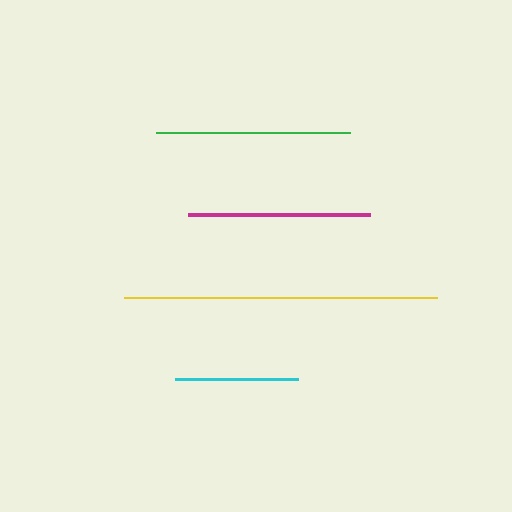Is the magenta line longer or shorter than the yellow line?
The yellow line is longer than the magenta line.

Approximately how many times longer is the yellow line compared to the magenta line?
The yellow line is approximately 1.7 times the length of the magenta line.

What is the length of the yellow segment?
The yellow segment is approximately 313 pixels long.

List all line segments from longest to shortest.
From longest to shortest: yellow, green, magenta, cyan.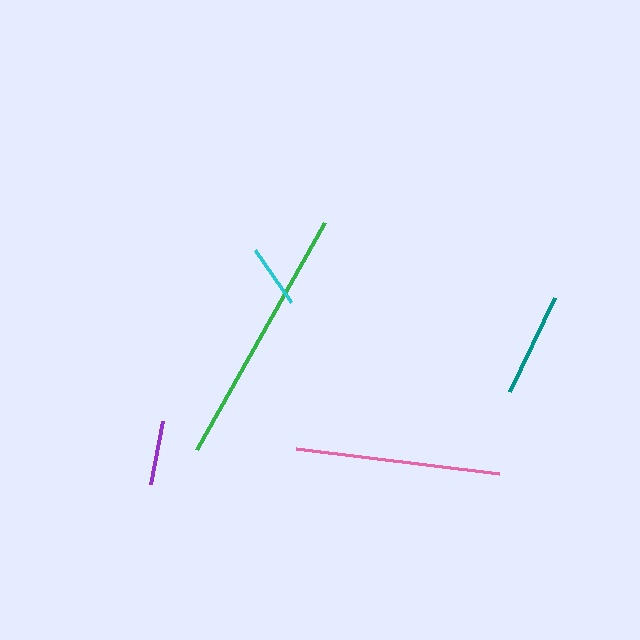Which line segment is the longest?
The green line is the longest at approximately 260 pixels.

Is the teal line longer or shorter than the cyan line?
The teal line is longer than the cyan line.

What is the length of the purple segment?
The purple segment is approximately 65 pixels long.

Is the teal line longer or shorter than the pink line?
The pink line is longer than the teal line.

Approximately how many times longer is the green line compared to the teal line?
The green line is approximately 2.5 times the length of the teal line.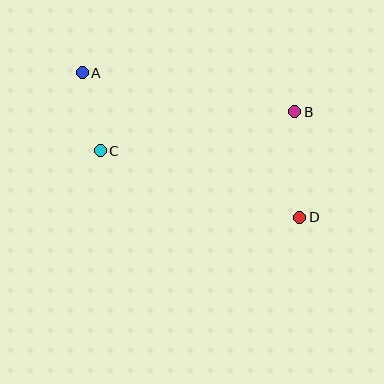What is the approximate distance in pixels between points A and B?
The distance between A and B is approximately 216 pixels.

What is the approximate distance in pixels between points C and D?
The distance between C and D is approximately 210 pixels.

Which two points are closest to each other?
Points A and C are closest to each other.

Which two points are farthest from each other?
Points A and D are farthest from each other.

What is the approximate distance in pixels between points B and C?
The distance between B and C is approximately 199 pixels.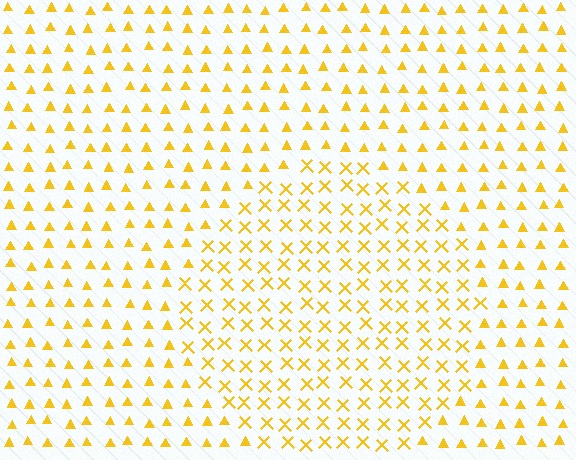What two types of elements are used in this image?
The image uses X marks inside the circle region and triangles outside it.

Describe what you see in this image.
The image is filled with small yellow elements arranged in a uniform grid. A circle-shaped region contains X marks, while the surrounding area contains triangles. The boundary is defined purely by the change in element shape.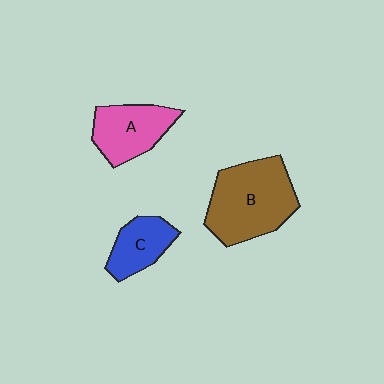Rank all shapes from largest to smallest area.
From largest to smallest: B (brown), A (pink), C (blue).